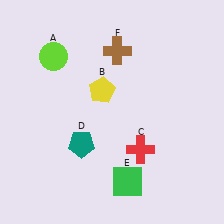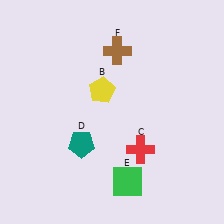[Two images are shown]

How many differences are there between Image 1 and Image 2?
There is 1 difference between the two images.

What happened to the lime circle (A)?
The lime circle (A) was removed in Image 2. It was in the top-left area of Image 1.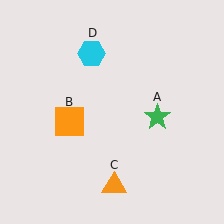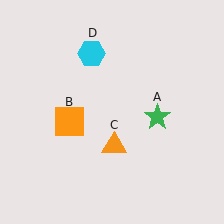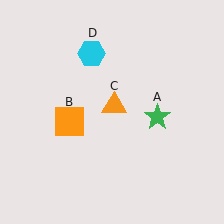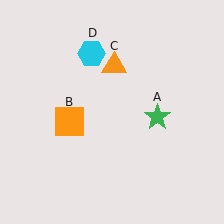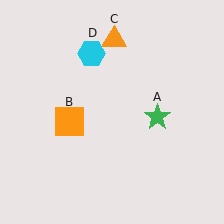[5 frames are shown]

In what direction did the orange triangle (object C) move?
The orange triangle (object C) moved up.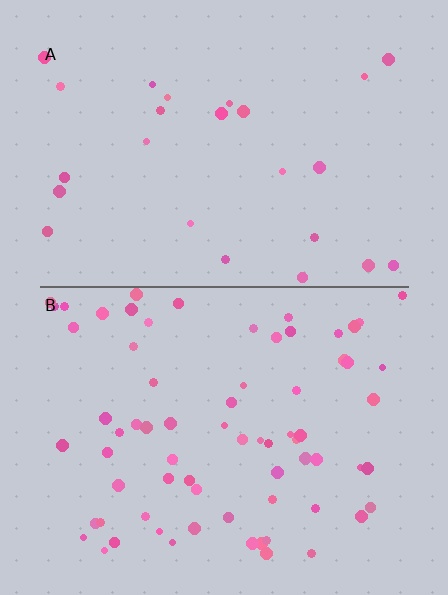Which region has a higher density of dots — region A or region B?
B (the bottom).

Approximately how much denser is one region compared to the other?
Approximately 2.9× — region B over region A.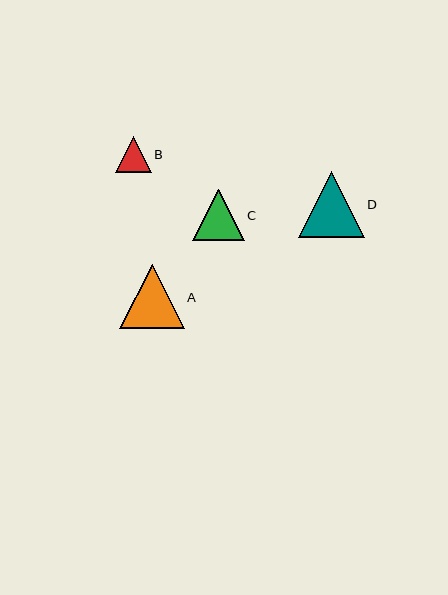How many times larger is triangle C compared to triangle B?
Triangle C is approximately 1.5 times the size of triangle B.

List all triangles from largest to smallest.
From largest to smallest: D, A, C, B.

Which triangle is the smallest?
Triangle B is the smallest with a size of approximately 36 pixels.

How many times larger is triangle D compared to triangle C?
Triangle D is approximately 1.3 times the size of triangle C.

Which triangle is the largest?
Triangle D is the largest with a size of approximately 65 pixels.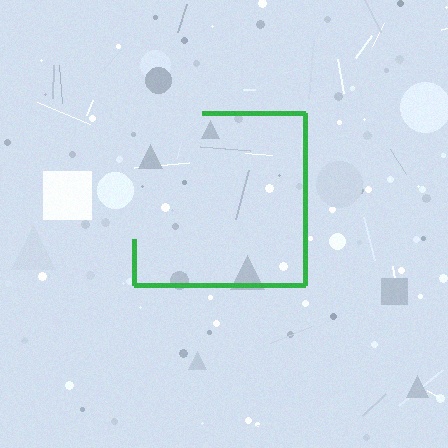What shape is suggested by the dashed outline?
The dashed outline suggests a square.